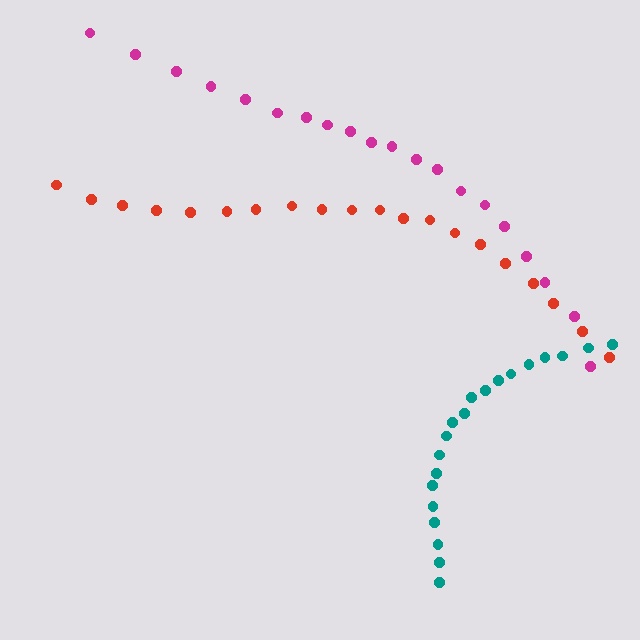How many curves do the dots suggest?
There are 3 distinct paths.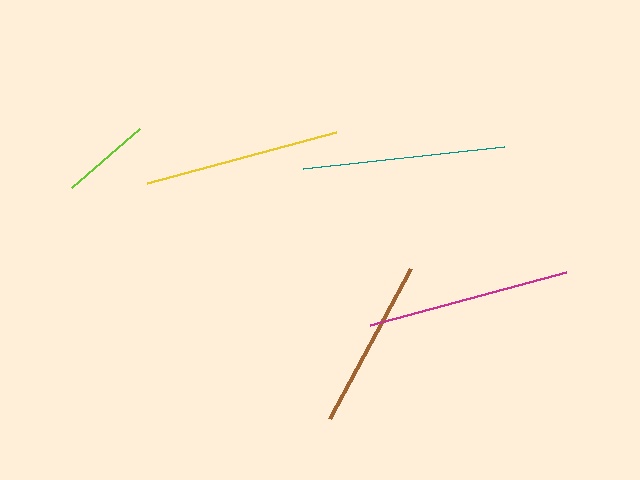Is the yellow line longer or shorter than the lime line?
The yellow line is longer than the lime line.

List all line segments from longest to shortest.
From longest to shortest: magenta, teal, yellow, brown, lime.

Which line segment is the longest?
The magenta line is the longest at approximately 204 pixels.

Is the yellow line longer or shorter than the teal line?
The teal line is longer than the yellow line.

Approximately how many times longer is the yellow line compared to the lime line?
The yellow line is approximately 2.2 times the length of the lime line.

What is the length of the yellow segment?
The yellow segment is approximately 196 pixels long.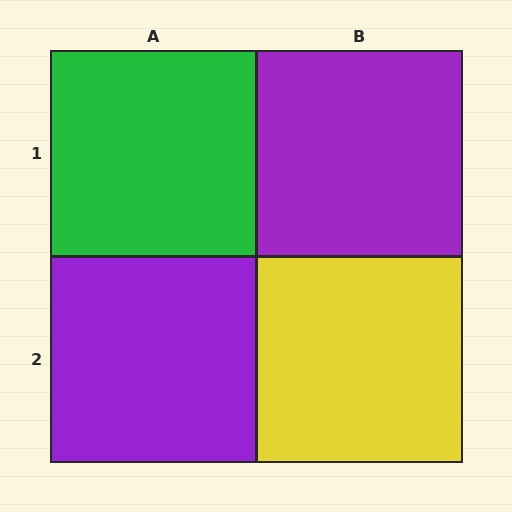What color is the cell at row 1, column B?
Purple.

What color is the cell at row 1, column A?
Green.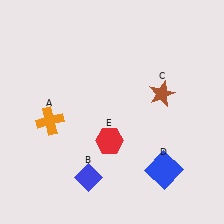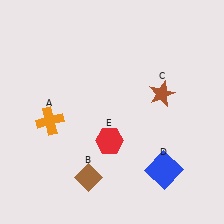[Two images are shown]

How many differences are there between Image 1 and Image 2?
There is 1 difference between the two images.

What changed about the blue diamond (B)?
In Image 1, B is blue. In Image 2, it changed to brown.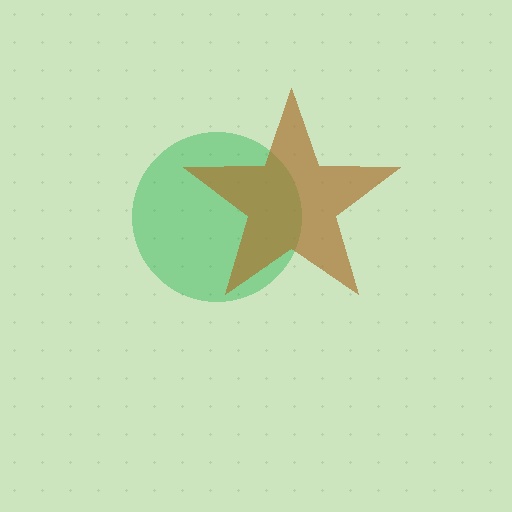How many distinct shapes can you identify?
There are 2 distinct shapes: a green circle, a brown star.